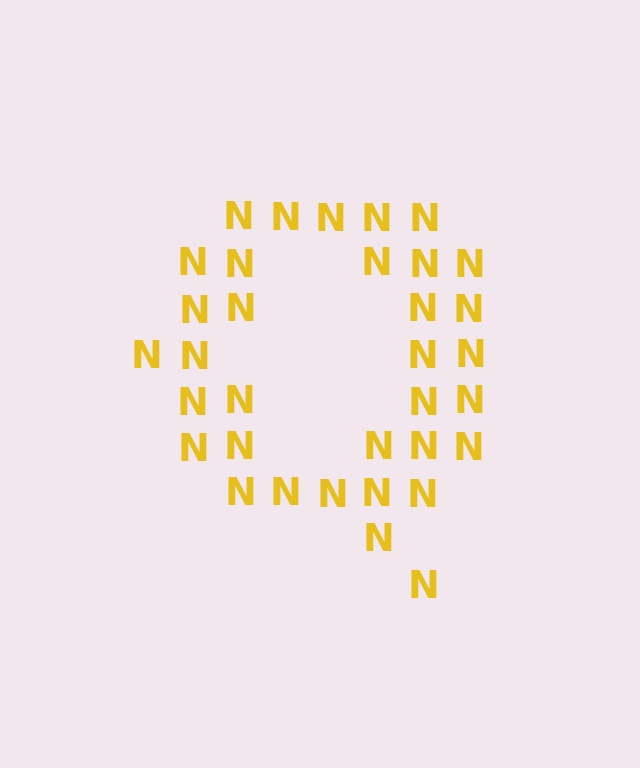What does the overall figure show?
The overall figure shows the letter Q.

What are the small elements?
The small elements are letter N's.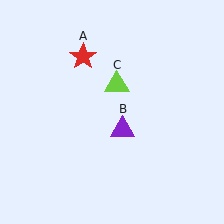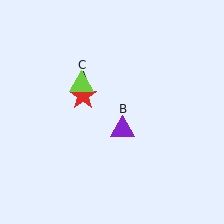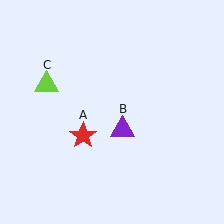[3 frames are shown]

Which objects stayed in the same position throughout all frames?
Purple triangle (object B) remained stationary.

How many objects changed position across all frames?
2 objects changed position: red star (object A), lime triangle (object C).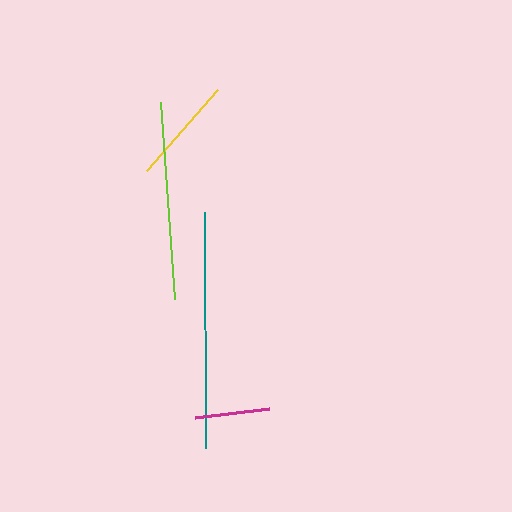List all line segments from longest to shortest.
From longest to shortest: teal, lime, yellow, magenta.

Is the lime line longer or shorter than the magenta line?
The lime line is longer than the magenta line.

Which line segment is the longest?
The teal line is the longest at approximately 236 pixels.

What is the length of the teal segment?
The teal segment is approximately 236 pixels long.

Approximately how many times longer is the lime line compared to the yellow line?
The lime line is approximately 1.8 times the length of the yellow line.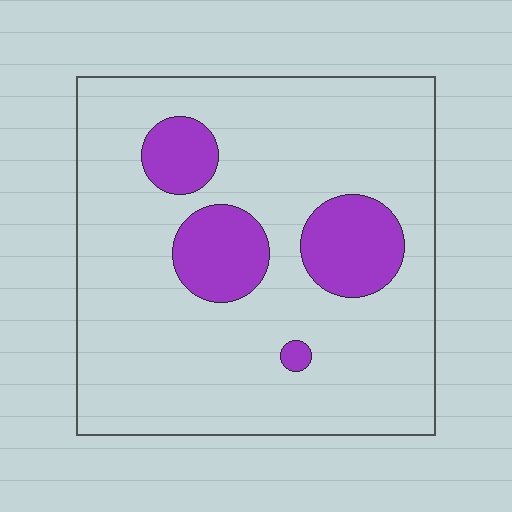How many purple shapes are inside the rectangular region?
4.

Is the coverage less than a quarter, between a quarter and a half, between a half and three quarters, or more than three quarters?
Less than a quarter.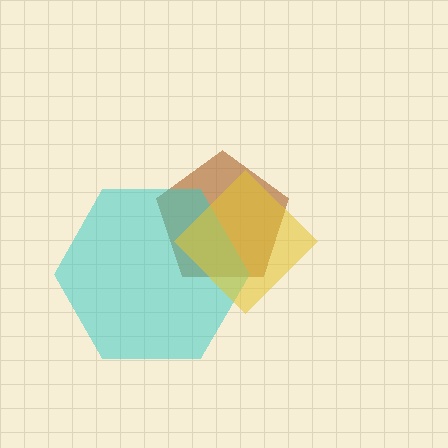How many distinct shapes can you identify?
There are 3 distinct shapes: a brown pentagon, a cyan hexagon, a yellow diamond.